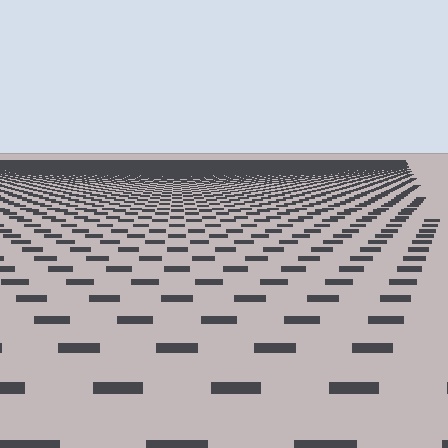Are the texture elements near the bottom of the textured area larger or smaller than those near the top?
Larger. Near the bottom, elements are closer to the viewer and appear at a bigger on-screen size.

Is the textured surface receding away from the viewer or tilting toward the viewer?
The surface is receding away from the viewer. Texture elements get smaller and denser toward the top.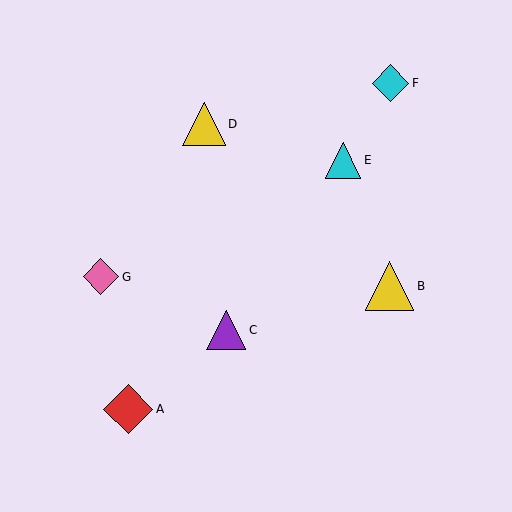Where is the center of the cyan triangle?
The center of the cyan triangle is at (343, 161).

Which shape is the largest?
The red diamond (labeled A) is the largest.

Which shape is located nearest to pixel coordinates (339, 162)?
The cyan triangle (labeled E) at (343, 161) is nearest to that location.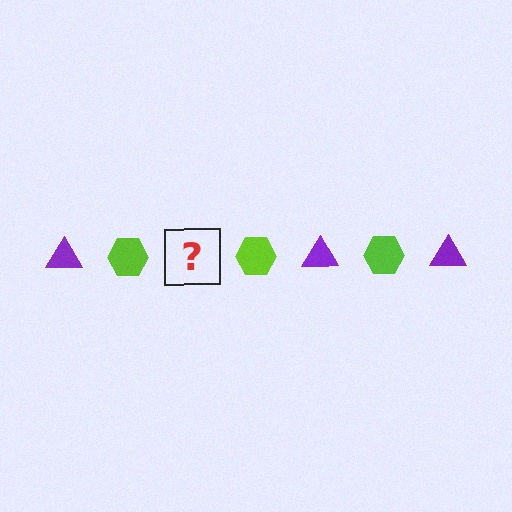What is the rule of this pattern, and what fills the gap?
The rule is that the pattern alternates between purple triangle and lime hexagon. The gap should be filled with a purple triangle.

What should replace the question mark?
The question mark should be replaced with a purple triangle.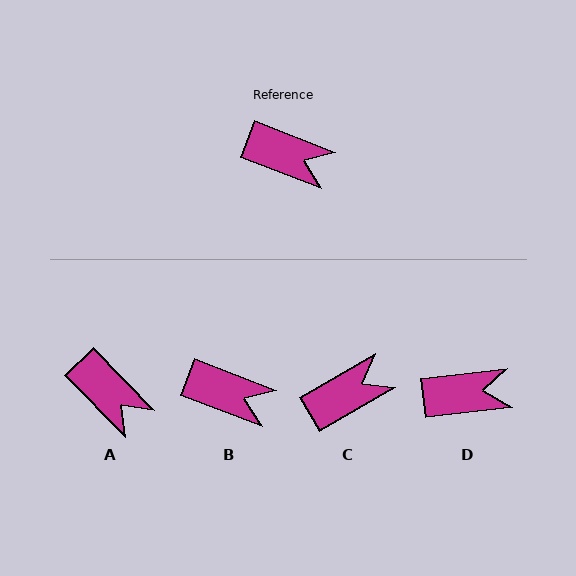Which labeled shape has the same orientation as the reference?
B.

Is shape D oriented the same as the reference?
No, it is off by about 27 degrees.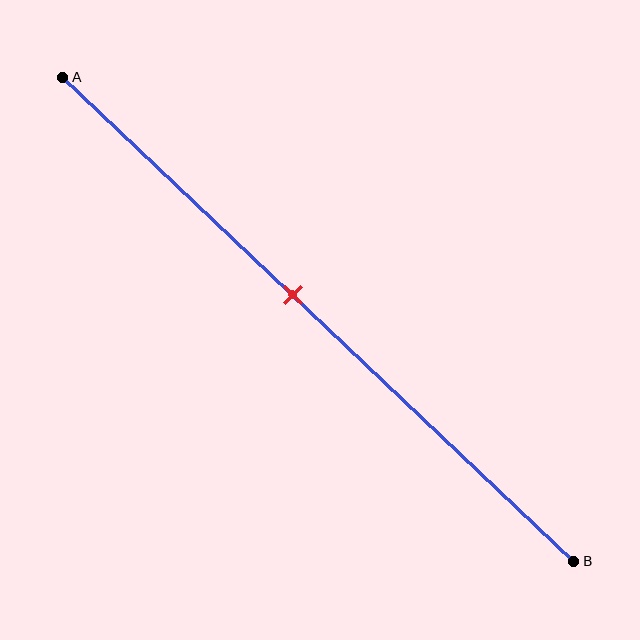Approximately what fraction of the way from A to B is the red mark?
The red mark is approximately 45% of the way from A to B.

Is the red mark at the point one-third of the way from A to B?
No, the mark is at about 45% from A, not at the 33% one-third point.